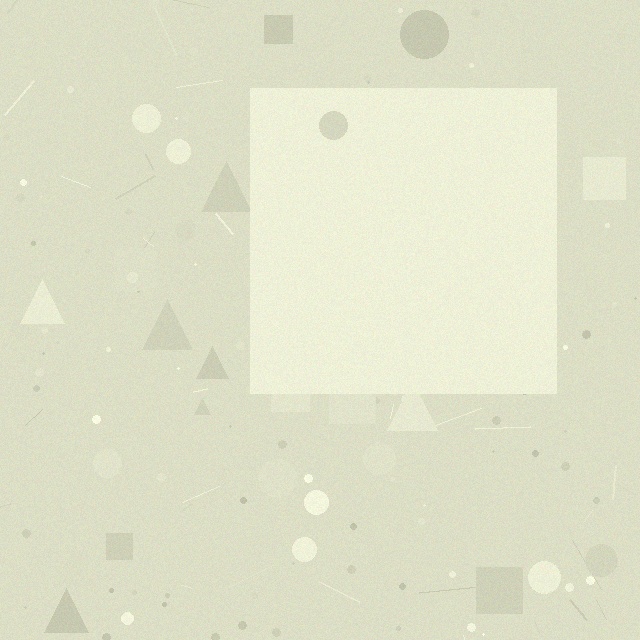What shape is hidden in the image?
A square is hidden in the image.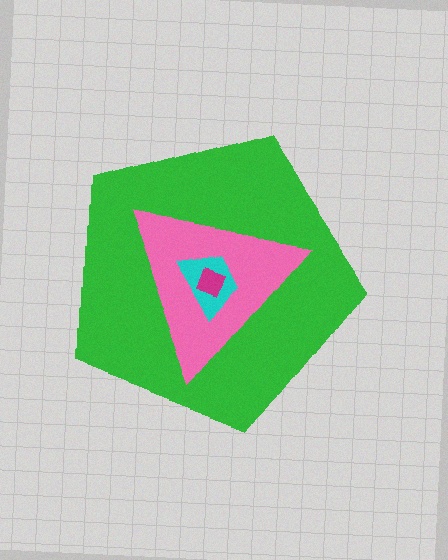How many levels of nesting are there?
4.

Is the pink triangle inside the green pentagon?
Yes.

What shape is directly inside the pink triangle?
The cyan trapezoid.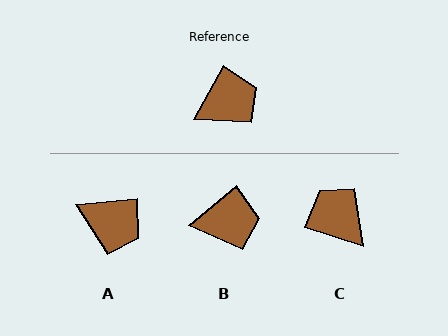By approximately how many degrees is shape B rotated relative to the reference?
Approximately 21 degrees clockwise.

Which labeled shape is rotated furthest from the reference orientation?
C, about 102 degrees away.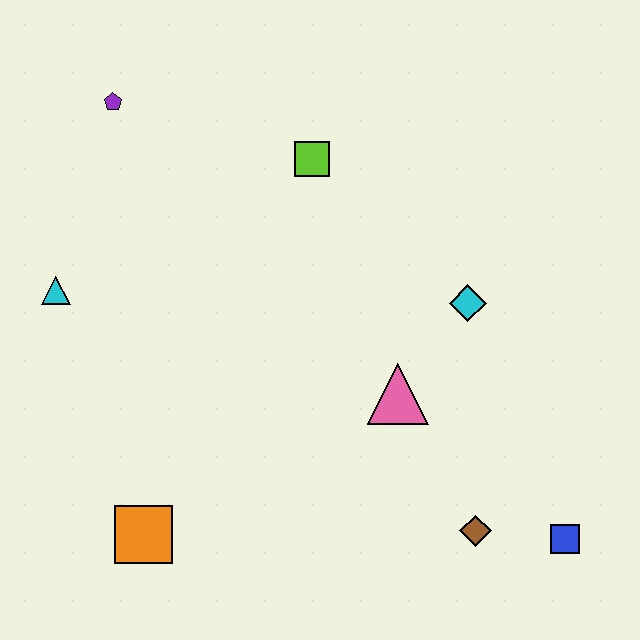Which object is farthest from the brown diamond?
The purple pentagon is farthest from the brown diamond.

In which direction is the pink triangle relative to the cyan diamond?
The pink triangle is below the cyan diamond.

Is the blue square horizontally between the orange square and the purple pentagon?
No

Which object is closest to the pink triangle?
The cyan diamond is closest to the pink triangle.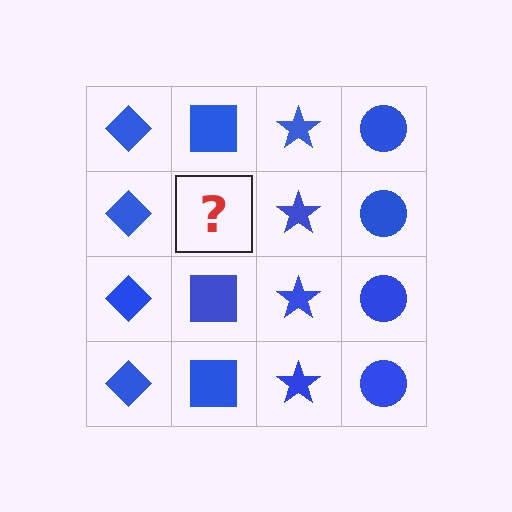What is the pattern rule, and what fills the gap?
The rule is that each column has a consistent shape. The gap should be filled with a blue square.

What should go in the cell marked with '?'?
The missing cell should contain a blue square.